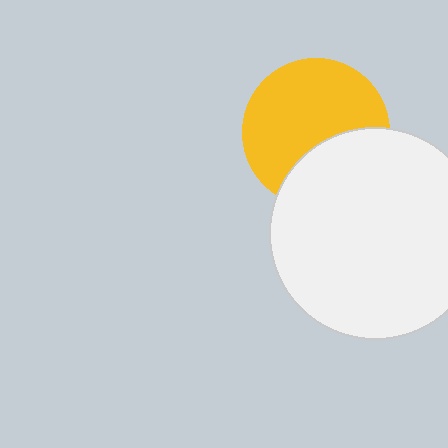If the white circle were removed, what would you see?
You would see the complete yellow circle.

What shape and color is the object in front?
The object in front is a white circle.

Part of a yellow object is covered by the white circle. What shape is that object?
It is a circle.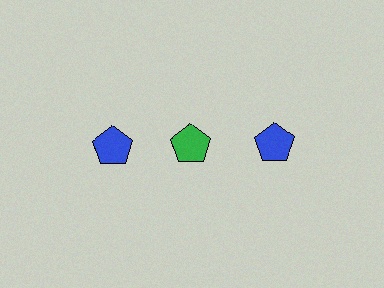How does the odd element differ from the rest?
It has a different color: green instead of blue.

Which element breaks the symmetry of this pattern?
The green pentagon in the top row, second from left column breaks the symmetry. All other shapes are blue pentagons.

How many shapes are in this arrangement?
There are 3 shapes arranged in a grid pattern.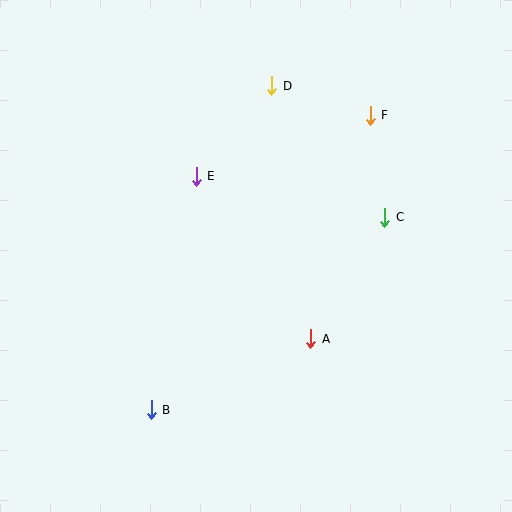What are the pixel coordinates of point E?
Point E is at (196, 176).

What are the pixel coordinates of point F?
Point F is at (370, 115).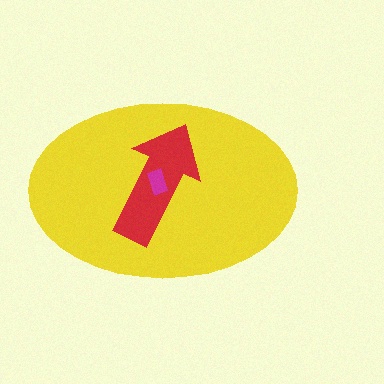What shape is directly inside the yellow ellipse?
The red arrow.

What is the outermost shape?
The yellow ellipse.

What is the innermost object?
The magenta rectangle.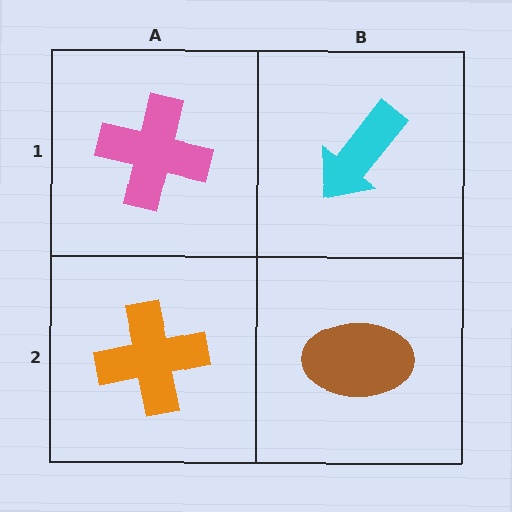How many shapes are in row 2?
2 shapes.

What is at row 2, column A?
An orange cross.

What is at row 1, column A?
A pink cross.